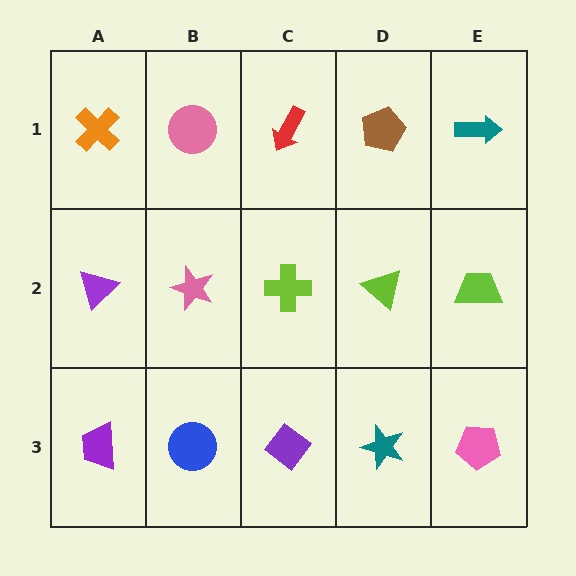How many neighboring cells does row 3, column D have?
3.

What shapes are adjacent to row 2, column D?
A brown pentagon (row 1, column D), a teal star (row 3, column D), a lime cross (row 2, column C), a lime trapezoid (row 2, column E).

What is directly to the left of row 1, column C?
A pink circle.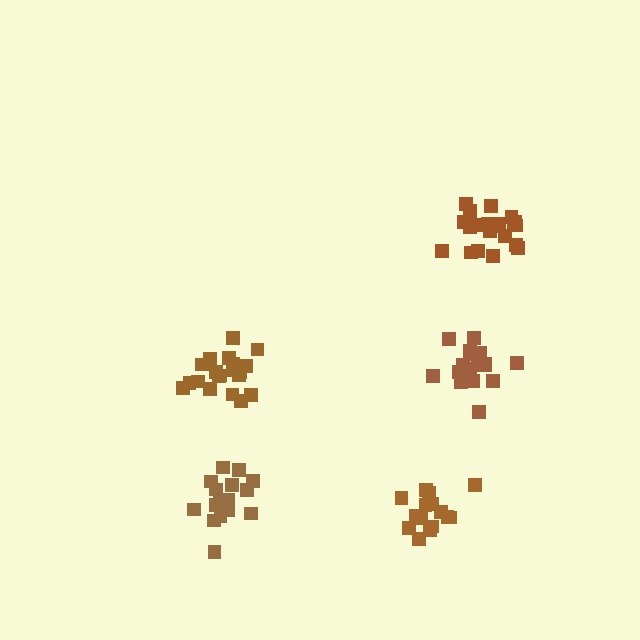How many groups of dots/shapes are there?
There are 5 groups.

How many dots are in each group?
Group 1: 21 dots, Group 2: 21 dots, Group 3: 17 dots, Group 4: 21 dots, Group 5: 15 dots (95 total).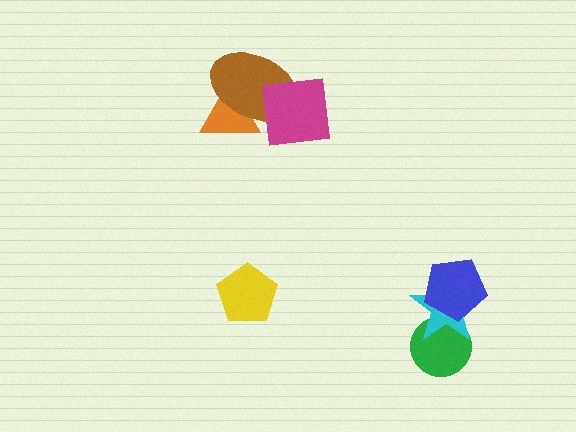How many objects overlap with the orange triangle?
2 objects overlap with the orange triangle.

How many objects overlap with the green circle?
1 object overlaps with the green circle.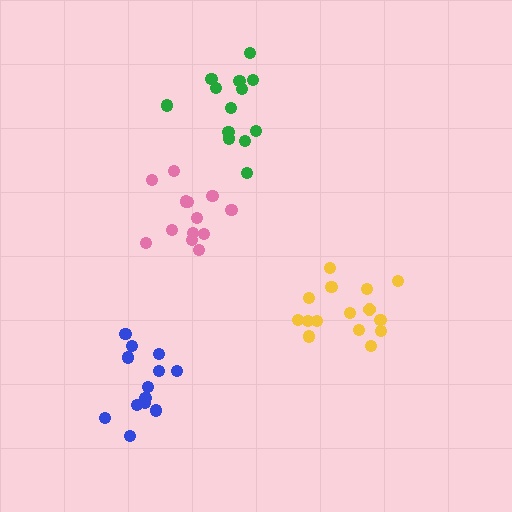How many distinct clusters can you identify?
There are 4 distinct clusters.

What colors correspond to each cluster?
The clusters are colored: pink, yellow, green, blue.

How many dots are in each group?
Group 1: 13 dots, Group 2: 15 dots, Group 3: 14 dots, Group 4: 13 dots (55 total).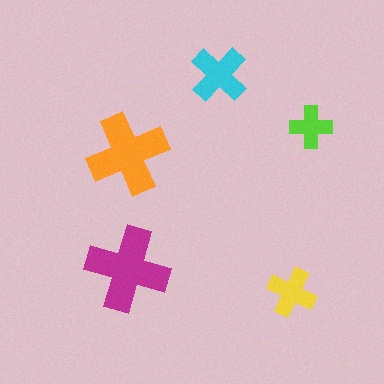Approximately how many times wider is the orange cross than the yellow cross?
About 1.5 times wider.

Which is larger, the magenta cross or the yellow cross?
The magenta one.